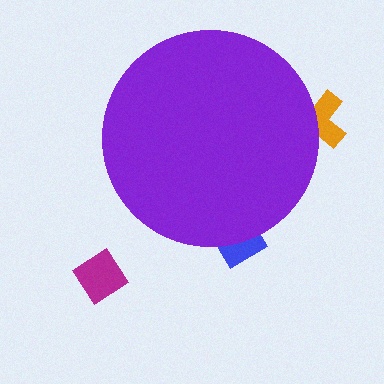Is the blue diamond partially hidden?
Yes, the blue diamond is partially hidden behind the purple circle.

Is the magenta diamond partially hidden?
No, the magenta diamond is fully visible.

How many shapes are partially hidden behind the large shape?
2 shapes are partially hidden.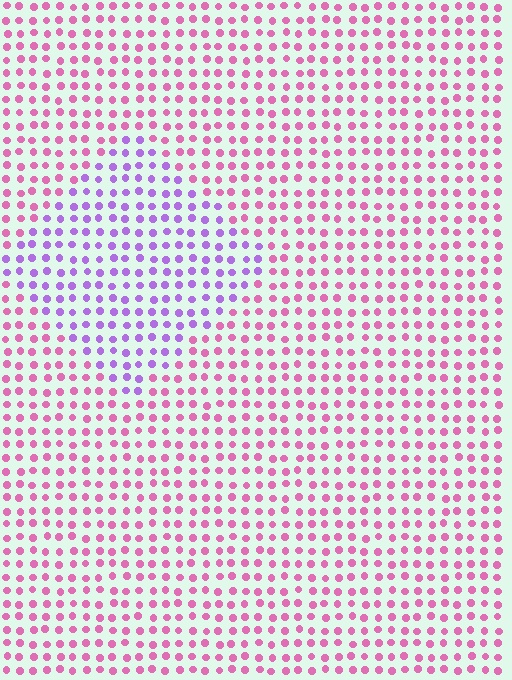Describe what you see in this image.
The image is filled with small pink elements in a uniform arrangement. A diamond-shaped region is visible where the elements are tinted to a slightly different hue, forming a subtle color boundary.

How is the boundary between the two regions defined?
The boundary is defined purely by a slight shift in hue (about 48 degrees). Spacing, size, and orientation are identical on both sides.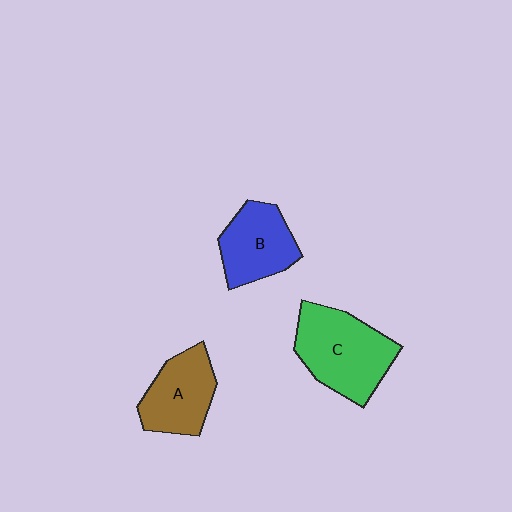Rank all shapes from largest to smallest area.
From largest to smallest: C (green), A (brown), B (blue).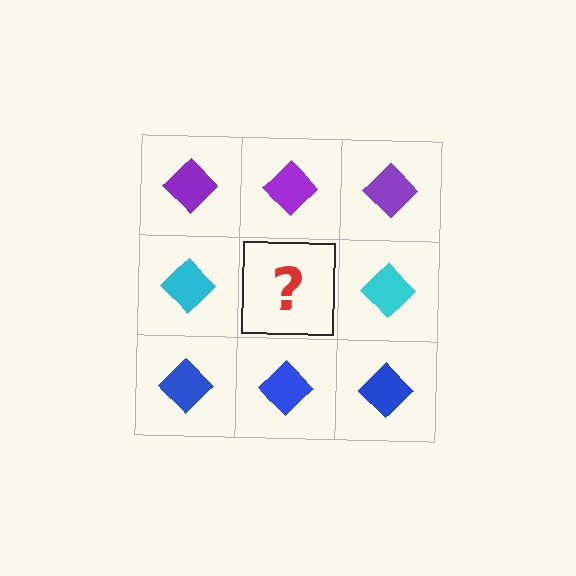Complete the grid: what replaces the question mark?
The question mark should be replaced with a cyan diamond.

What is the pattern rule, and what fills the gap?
The rule is that each row has a consistent color. The gap should be filled with a cyan diamond.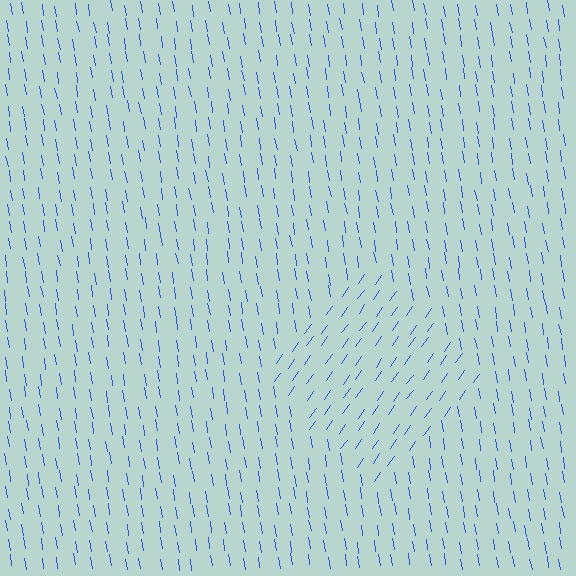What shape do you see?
I see a diamond.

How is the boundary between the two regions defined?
The boundary is defined purely by a change in line orientation (approximately 45 degrees difference). All lines are the same color and thickness.